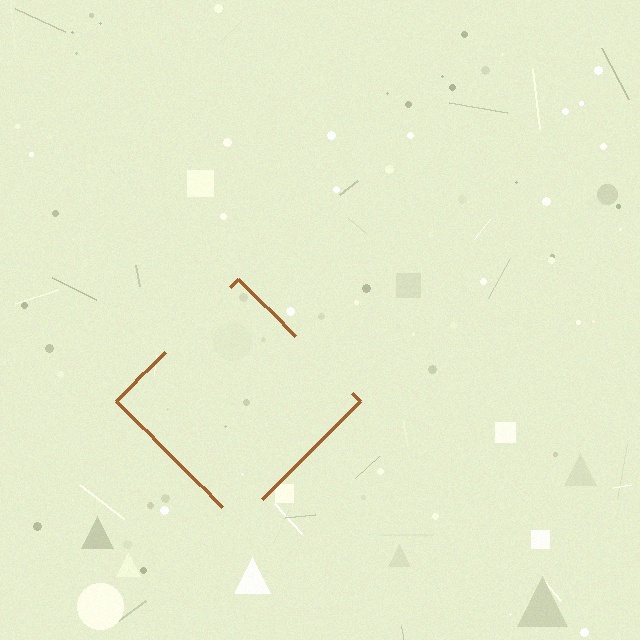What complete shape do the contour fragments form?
The contour fragments form a diamond.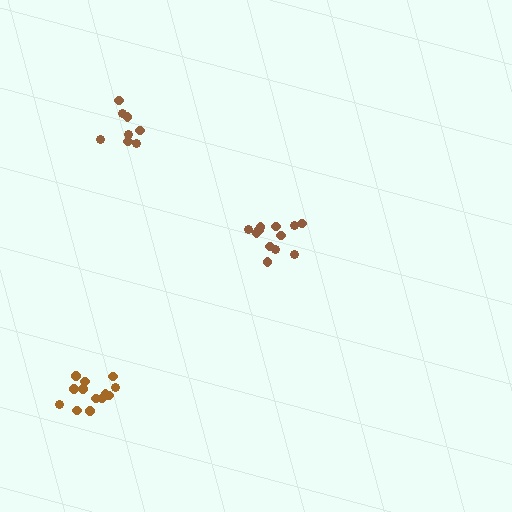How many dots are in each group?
Group 1: 8 dots, Group 2: 12 dots, Group 3: 13 dots (33 total).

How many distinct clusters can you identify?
There are 3 distinct clusters.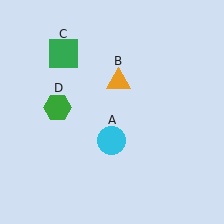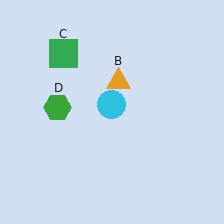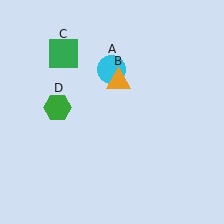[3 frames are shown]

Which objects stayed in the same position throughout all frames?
Orange triangle (object B) and green square (object C) and green hexagon (object D) remained stationary.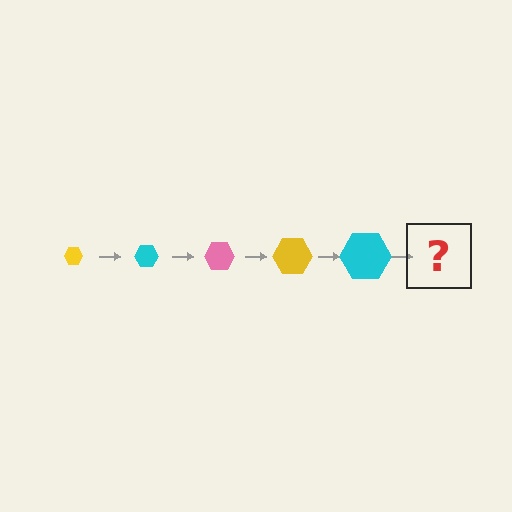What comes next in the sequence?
The next element should be a pink hexagon, larger than the previous one.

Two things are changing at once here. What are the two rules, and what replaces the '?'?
The two rules are that the hexagon grows larger each step and the color cycles through yellow, cyan, and pink. The '?' should be a pink hexagon, larger than the previous one.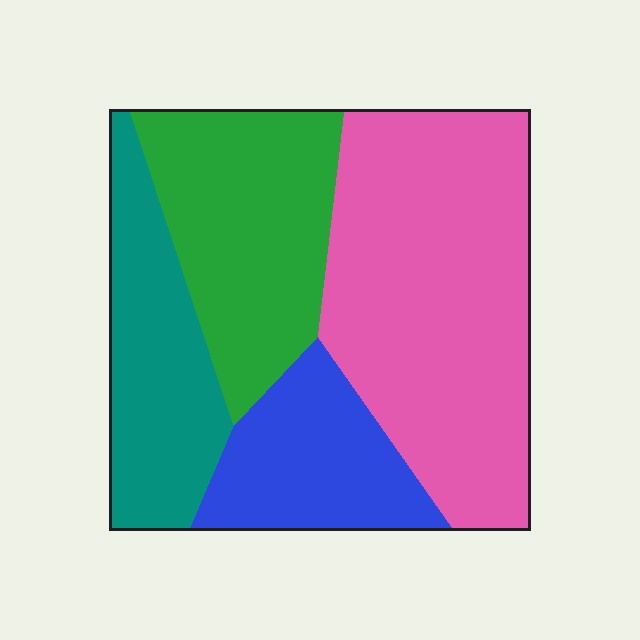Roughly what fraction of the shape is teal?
Teal takes up less than a quarter of the shape.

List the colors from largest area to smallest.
From largest to smallest: pink, green, teal, blue.